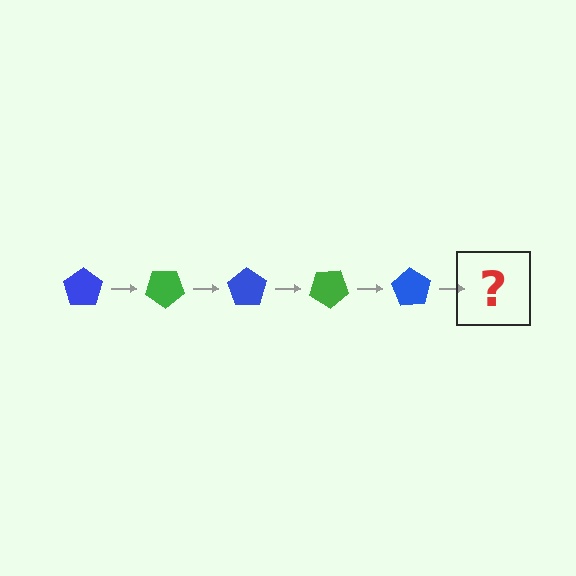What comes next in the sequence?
The next element should be a green pentagon, rotated 175 degrees from the start.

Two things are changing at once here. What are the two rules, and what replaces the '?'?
The two rules are that it rotates 35 degrees each step and the color cycles through blue and green. The '?' should be a green pentagon, rotated 175 degrees from the start.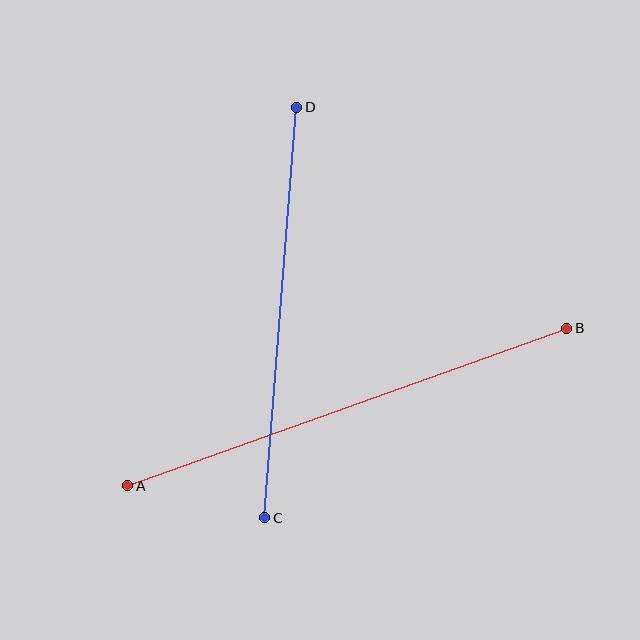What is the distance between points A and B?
The distance is approximately 467 pixels.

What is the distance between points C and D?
The distance is approximately 411 pixels.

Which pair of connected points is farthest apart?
Points A and B are farthest apart.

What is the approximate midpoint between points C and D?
The midpoint is at approximately (281, 313) pixels.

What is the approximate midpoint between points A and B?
The midpoint is at approximately (347, 407) pixels.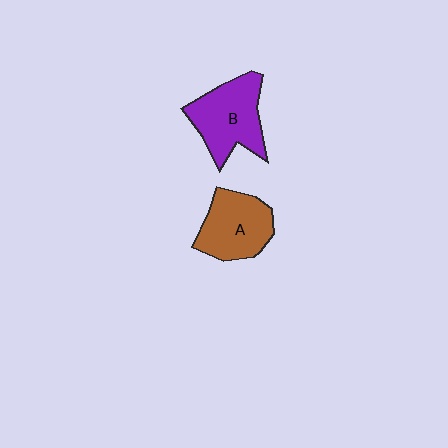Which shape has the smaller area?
Shape A (brown).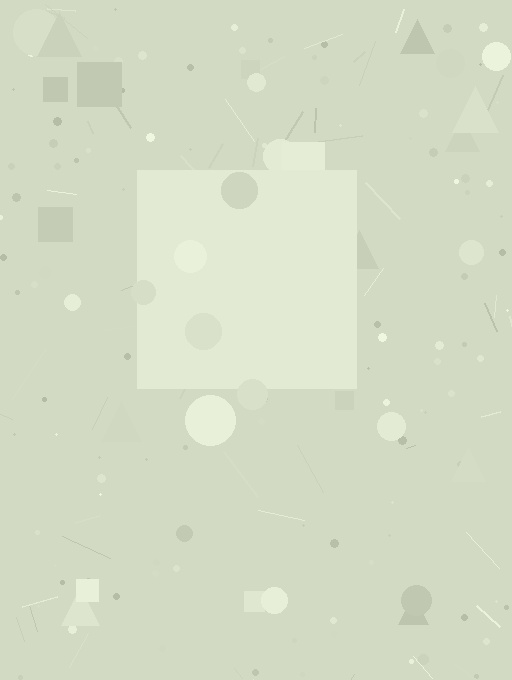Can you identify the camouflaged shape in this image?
The camouflaged shape is a square.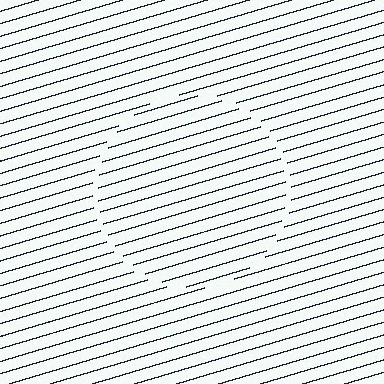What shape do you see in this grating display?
An illusory circle. The interior of the shape contains the same grating, shifted by half a period — the contour is defined by the phase discontinuity where line-ends from the inner and outer gratings abut.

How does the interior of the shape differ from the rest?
The interior of the shape contains the same grating, shifted by half a period — the contour is defined by the phase discontinuity where line-ends from the inner and outer gratings abut.